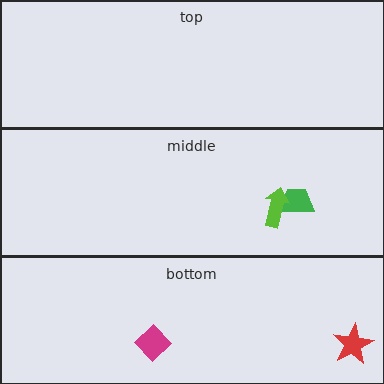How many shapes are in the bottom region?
2.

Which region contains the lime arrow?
The middle region.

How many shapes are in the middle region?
2.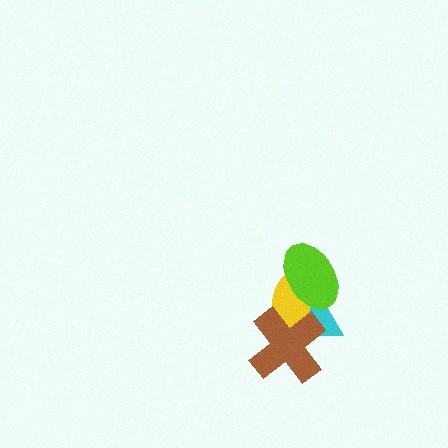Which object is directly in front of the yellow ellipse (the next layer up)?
The brown cross is directly in front of the yellow ellipse.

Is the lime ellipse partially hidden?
No, no other shape covers it.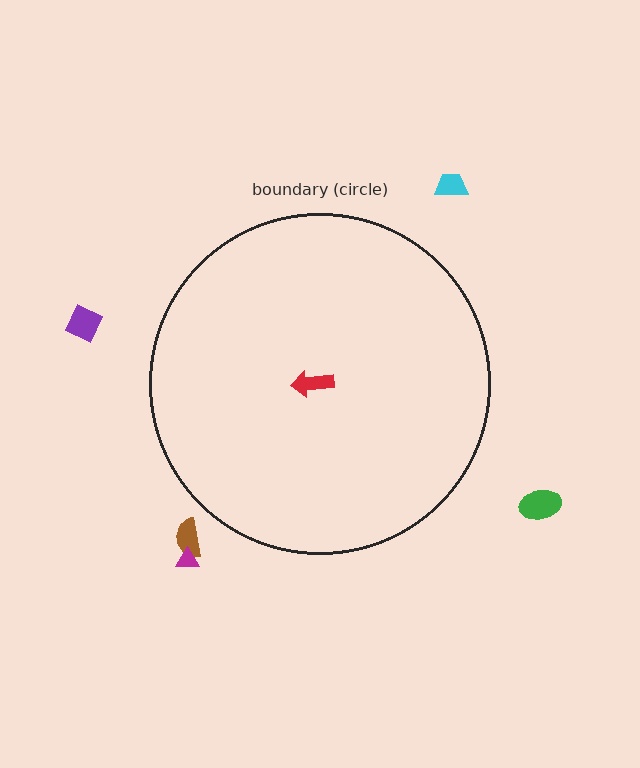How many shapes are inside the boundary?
1 inside, 5 outside.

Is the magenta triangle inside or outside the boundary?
Outside.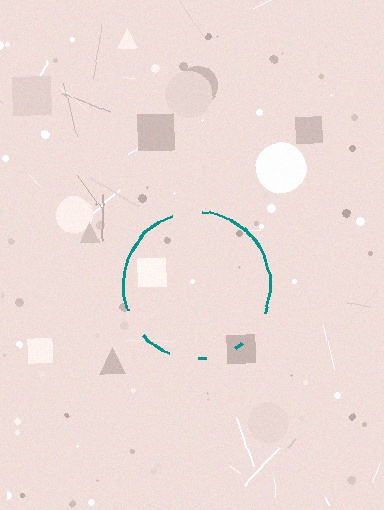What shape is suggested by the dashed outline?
The dashed outline suggests a circle.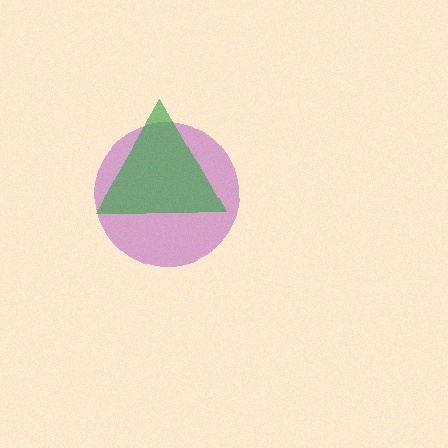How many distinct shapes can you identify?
There are 2 distinct shapes: a purple circle, a green triangle.